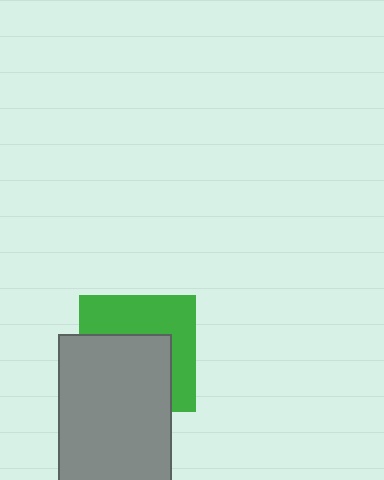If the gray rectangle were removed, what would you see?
You would see the complete green square.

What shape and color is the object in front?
The object in front is a gray rectangle.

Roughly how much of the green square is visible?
About half of it is visible (roughly 47%).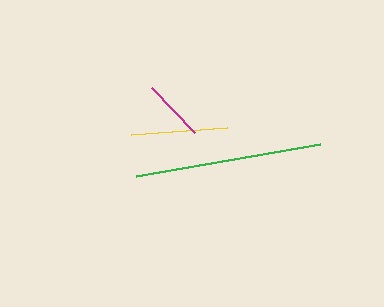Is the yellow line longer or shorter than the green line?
The green line is longer than the yellow line.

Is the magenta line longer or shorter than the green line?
The green line is longer than the magenta line.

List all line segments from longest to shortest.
From longest to shortest: green, yellow, magenta.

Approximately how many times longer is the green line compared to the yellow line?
The green line is approximately 1.9 times the length of the yellow line.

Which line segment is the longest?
The green line is the longest at approximately 187 pixels.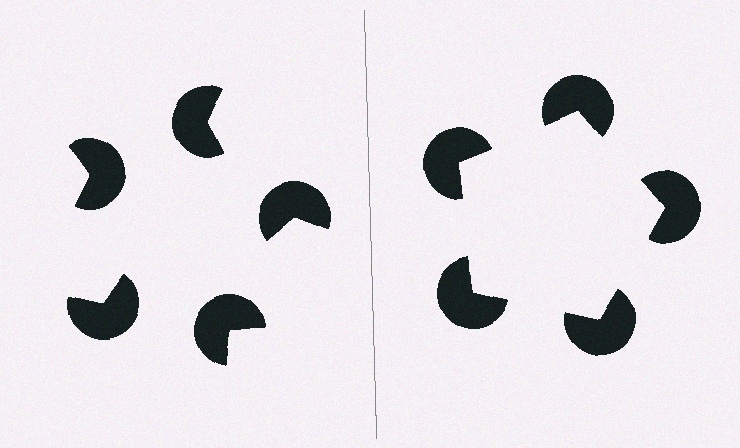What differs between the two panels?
The pac-man discs are positioned identically on both sides; only the wedge orientations differ. On the right they align to a pentagon; on the left they are misaligned.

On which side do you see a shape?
An illusory pentagon appears on the right side. On the left side the wedge cuts are rotated, so no coherent shape forms.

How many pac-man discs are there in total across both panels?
10 — 5 on each side.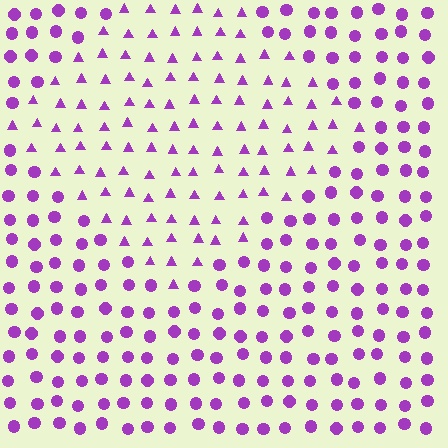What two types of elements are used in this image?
The image uses triangles inside the diamond region and circles outside it.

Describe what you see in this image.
The image is filled with small purple elements arranged in a uniform grid. A diamond-shaped region contains triangles, while the surrounding area contains circles. The boundary is defined purely by the change in element shape.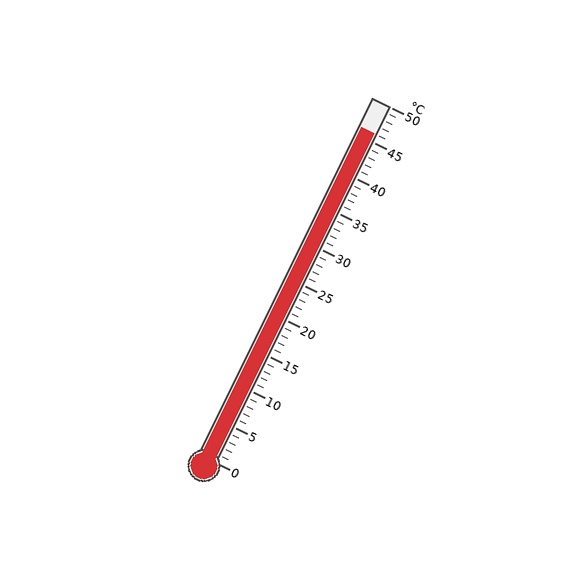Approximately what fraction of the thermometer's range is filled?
The thermometer is filled to approximately 90% of its range.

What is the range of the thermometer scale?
The thermometer scale ranges from 0°C to 50°C.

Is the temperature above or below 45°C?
The temperature is above 45°C.